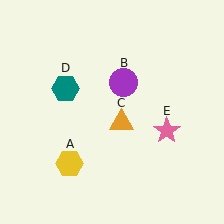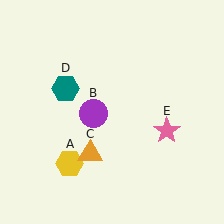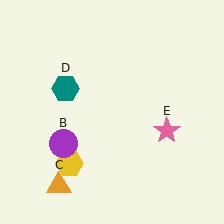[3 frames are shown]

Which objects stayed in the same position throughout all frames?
Yellow hexagon (object A) and teal hexagon (object D) and pink star (object E) remained stationary.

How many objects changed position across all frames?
2 objects changed position: purple circle (object B), orange triangle (object C).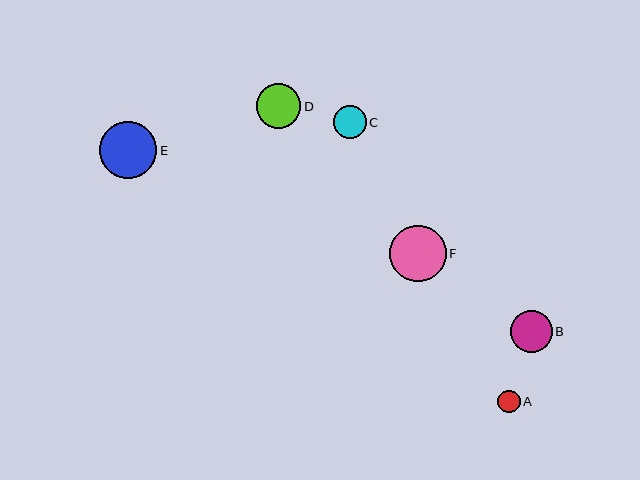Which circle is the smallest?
Circle A is the smallest with a size of approximately 23 pixels.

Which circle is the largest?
Circle E is the largest with a size of approximately 57 pixels.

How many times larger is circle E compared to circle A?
Circle E is approximately 2.5 times the size of circle A.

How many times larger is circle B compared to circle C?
Circle B is approximately 1.3 times the size of circle C.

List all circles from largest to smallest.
From largest to smallest: E, F, D, B, C, A.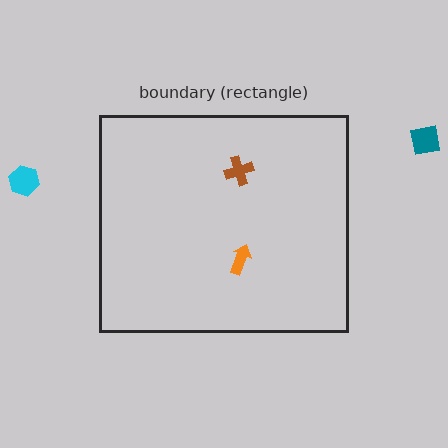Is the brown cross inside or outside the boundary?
Inside.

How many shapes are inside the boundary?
2 inside, 2 outside.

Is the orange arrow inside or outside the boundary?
Inside.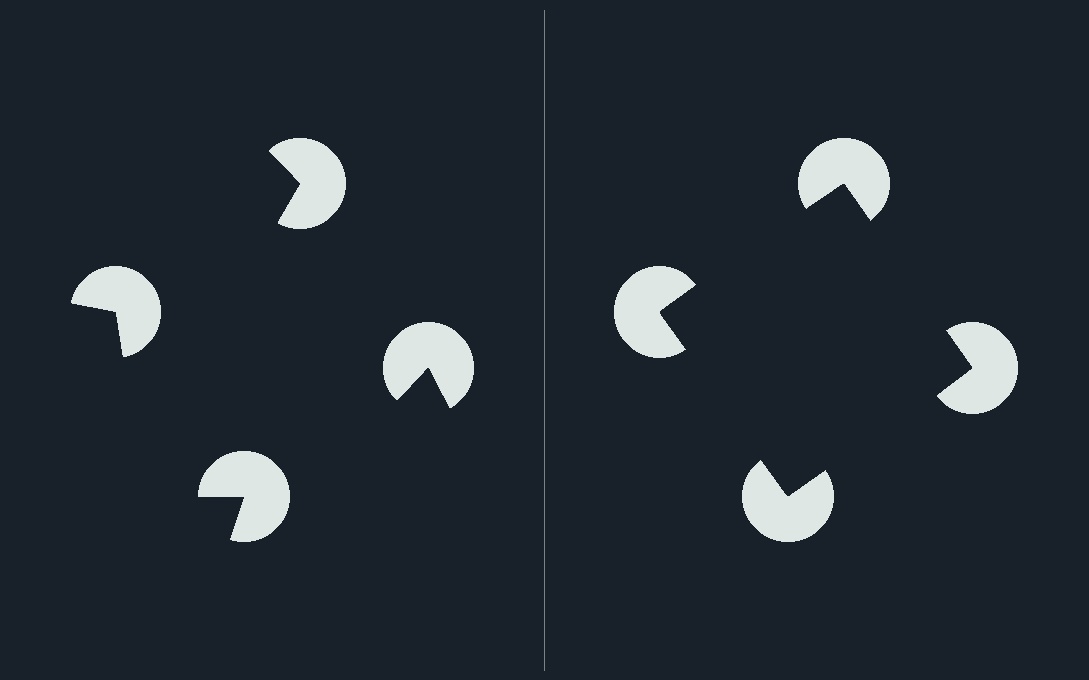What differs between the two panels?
The pac-man discs are positioned identically on both sides; only the wedge orientations differ. On the right they align to a square; on the left they are misaligned.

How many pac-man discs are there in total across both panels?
8 — 4 on each side.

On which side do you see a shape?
An illusory square appears on the right side. On the left side the wedge cuts are rotated, so no coherent shape forms.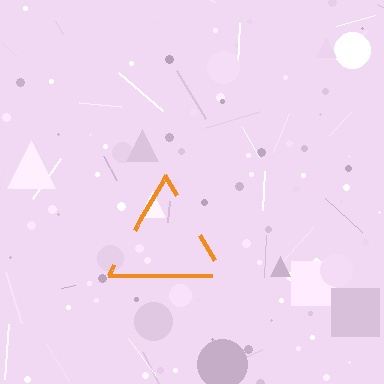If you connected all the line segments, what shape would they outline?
They would outline a triangle.